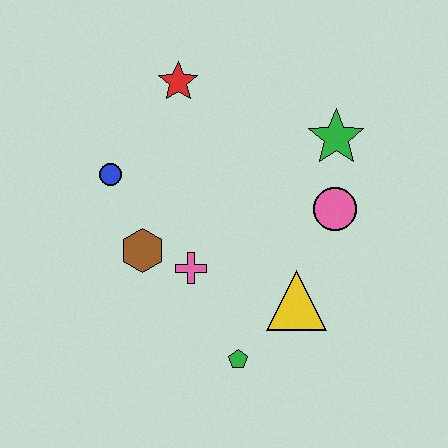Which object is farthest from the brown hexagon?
The green star is farthest from the brown hexagon.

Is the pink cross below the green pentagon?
No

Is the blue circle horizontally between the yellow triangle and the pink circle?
No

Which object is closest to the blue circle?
The brown hexagon is closest to the blue circle.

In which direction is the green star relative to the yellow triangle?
The green star is above the yellow triangle.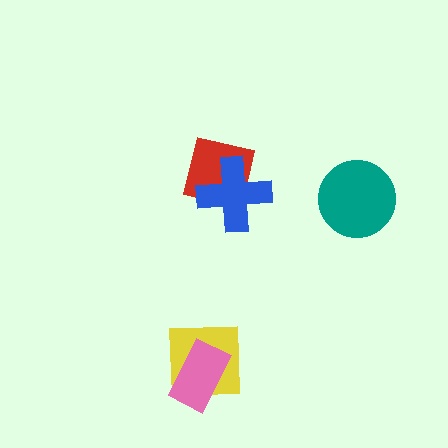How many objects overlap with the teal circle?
0 objects overlap with the teal circle.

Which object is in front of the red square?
The blue cross is in front of the red square.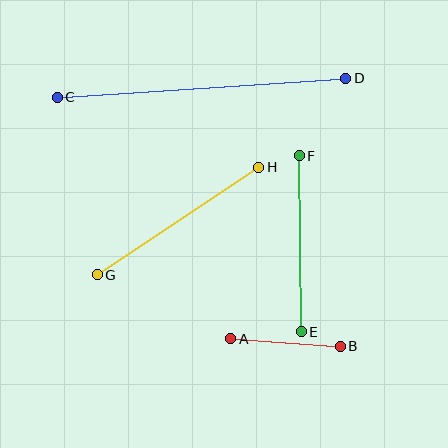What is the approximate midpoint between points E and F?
The midpoint is at approximately (300, 244) pixels.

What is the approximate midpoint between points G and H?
The midpoint is at approximately (178, 221) pixels.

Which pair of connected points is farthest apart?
Points C and D are farthest apart.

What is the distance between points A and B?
The distance is approximately 110 pixels.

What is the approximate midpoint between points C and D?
The midpoint is at approximately (202, 88) pixels.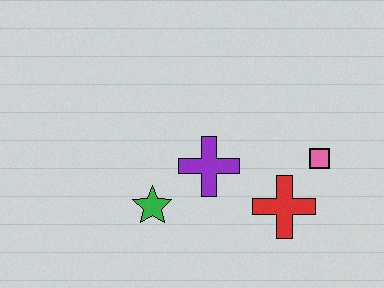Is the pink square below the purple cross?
No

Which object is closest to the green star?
The purple cross is closest to the green star.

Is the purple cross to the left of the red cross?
Yes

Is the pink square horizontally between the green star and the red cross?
No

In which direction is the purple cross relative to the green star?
The purple cross is to the right of the green star.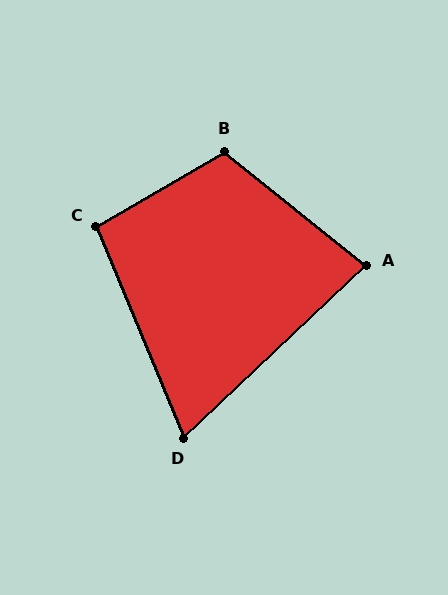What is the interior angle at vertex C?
Approximately 98 degrees (obtuse).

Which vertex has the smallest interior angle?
D, at approximately 69 degrees.